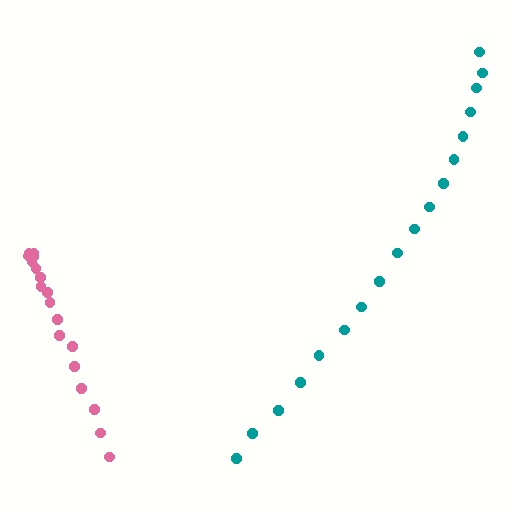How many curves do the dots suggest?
There are 2 distinct paths.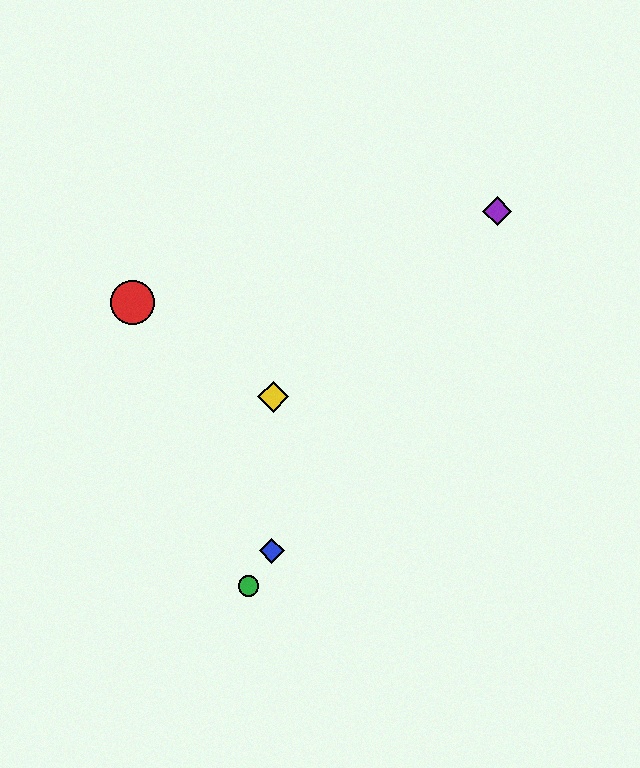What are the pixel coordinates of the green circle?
The green circle is at (248, 586).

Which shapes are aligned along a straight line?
The blue diamond, the green circle, the purple diamond are aligned along a straight line.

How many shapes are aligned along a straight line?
3 shapes (the blue diamond, the green circle, the purple diamond) are aligned along a straight line.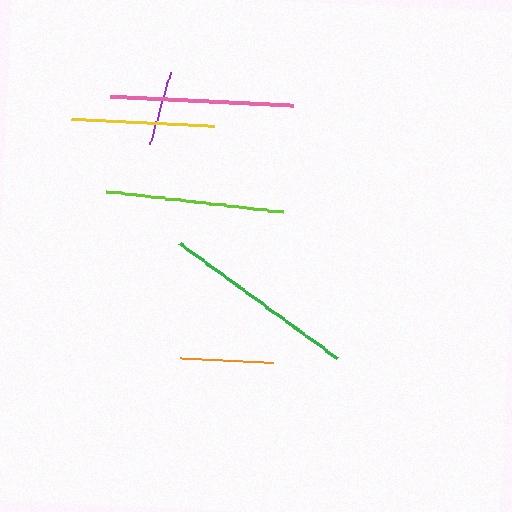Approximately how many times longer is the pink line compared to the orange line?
The pink line is approximately 2.0 times the length of the orange line.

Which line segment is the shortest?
The purple line is the shortest at approximately 74 pixels.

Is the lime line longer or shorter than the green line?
The green line is longer than the lime line.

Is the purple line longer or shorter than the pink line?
The pink line is longer than the purple line.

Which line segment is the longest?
The green line is the longest at approximately 195 pixels.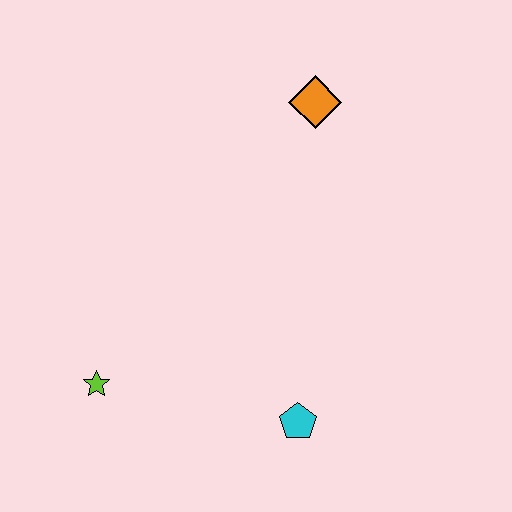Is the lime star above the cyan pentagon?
Yes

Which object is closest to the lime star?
The cyan pentagon is closest to the lime star.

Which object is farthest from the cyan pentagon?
The orange diamond is farthest from the cyan pentagon.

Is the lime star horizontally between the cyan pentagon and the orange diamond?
No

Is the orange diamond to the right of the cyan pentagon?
Yes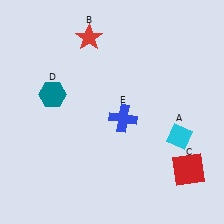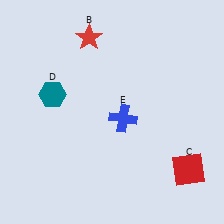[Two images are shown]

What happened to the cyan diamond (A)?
The cyan diamond (A) was removed in Image 2. It was in the bottom-right area of Image 1.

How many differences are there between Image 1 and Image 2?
There is 1 difference between the two images.